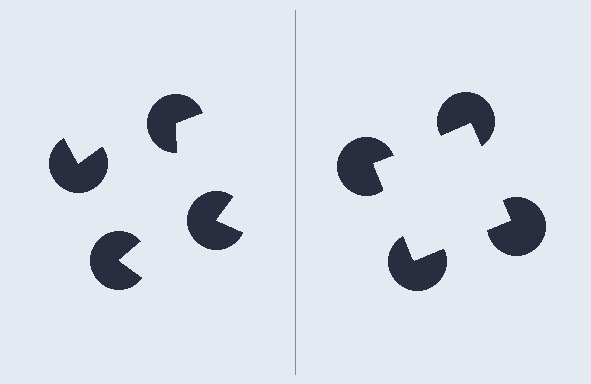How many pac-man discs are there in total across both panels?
8 — 4 on each side.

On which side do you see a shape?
An illusory square appears on the right side. On the left side the wedge cuts are rotated, so no coherent shape forms.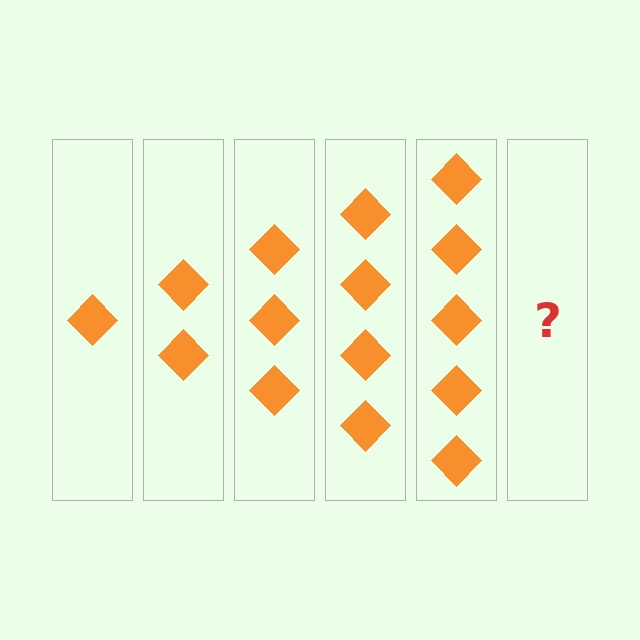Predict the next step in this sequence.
The next step is 6 diamonds.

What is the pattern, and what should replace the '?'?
The pattern is that each step adds one more diamond. The '?' should be 6 diamonds.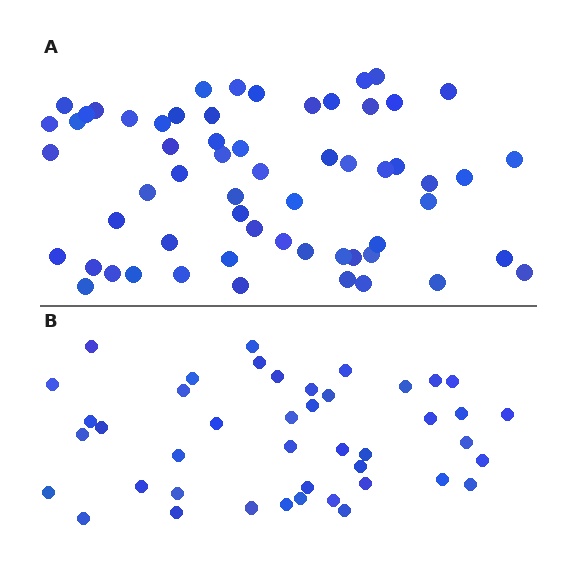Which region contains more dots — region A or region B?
Region A (the top region) has more dots.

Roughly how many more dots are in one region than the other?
Region A has approximately 15 more dots than region B.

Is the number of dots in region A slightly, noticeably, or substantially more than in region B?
Region A has noticeably more, but not dramatically so. The ratio is roughly 1.4 to 1.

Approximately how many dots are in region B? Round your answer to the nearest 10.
About 40 dots. (The exact count is 43, which rounds to 40.)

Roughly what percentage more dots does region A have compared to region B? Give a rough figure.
About 40% more.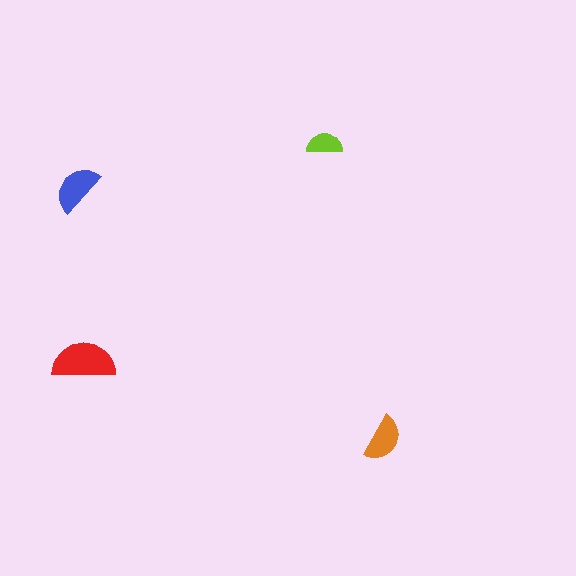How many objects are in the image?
There are 4 objects in the image.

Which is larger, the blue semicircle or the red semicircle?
The red one.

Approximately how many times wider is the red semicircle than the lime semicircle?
About 2 times wider.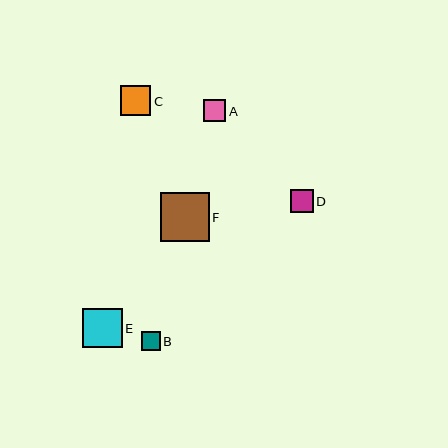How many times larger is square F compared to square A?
Square F is approximately 2.2 times the size of square A.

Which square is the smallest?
Square B is the smallest with a size of approximately 19 pixels.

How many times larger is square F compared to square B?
Square F is approximately 2.6 times the size of square B.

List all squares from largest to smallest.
From largest to smallest: F, E, C, D, A, B.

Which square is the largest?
Square F is the largest with a size of approximately 49 pixels.